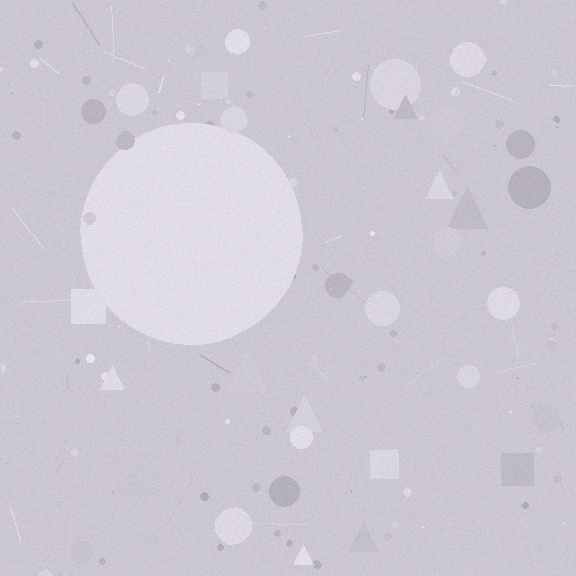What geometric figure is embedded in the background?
A circle is embedded in the background.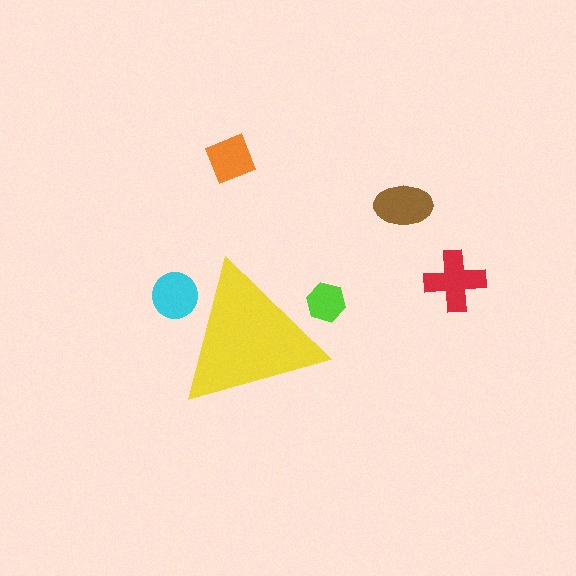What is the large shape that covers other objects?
A yellow triangle.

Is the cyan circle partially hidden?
Yes, the cyan circle is partially hidden behind the yellow triangle.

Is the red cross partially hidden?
No, the red cross is fully visible.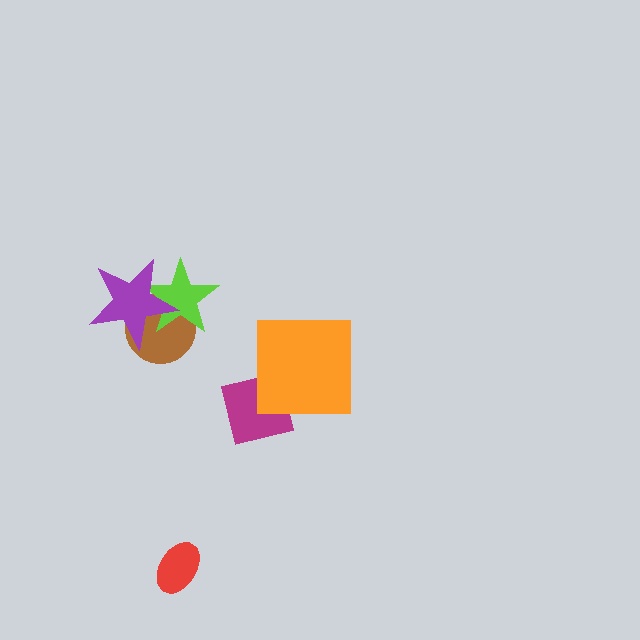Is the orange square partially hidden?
No, no other shape covers it.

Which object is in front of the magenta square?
The orange square is in front of the magenta square.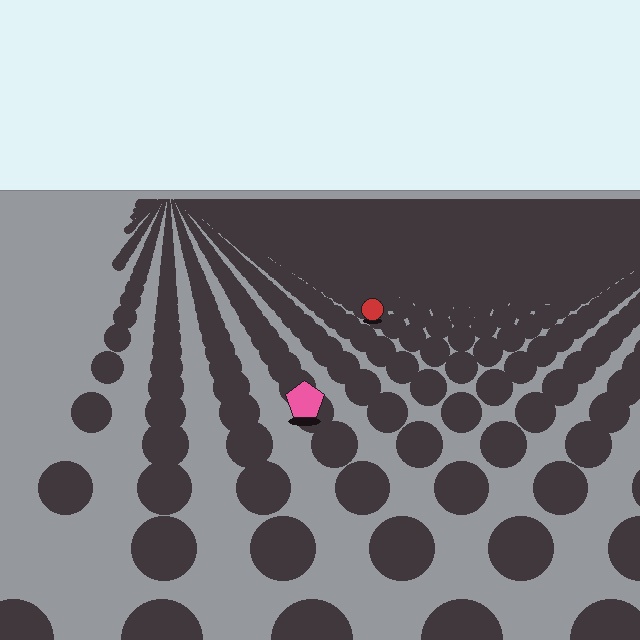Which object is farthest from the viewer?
The red circle is farthest from the viewer. It appears smaller and the ground texture around it is denser.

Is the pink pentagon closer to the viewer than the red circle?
Yes. The pink pentagon is closer — you can tell from the texture gradient: the ground texture is coarser near it.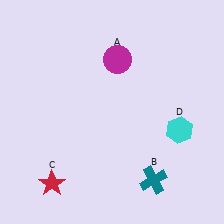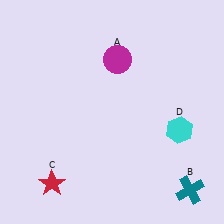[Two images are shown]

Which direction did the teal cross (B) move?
The teal cross (B) moved right.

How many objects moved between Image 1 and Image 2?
1 object moved between the two images.